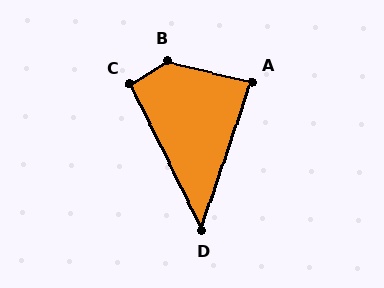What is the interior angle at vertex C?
Approximately 95 degrees (obtuse).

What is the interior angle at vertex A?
Approximately 85 degrees (acute).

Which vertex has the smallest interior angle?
D, at approximately 45 degrees.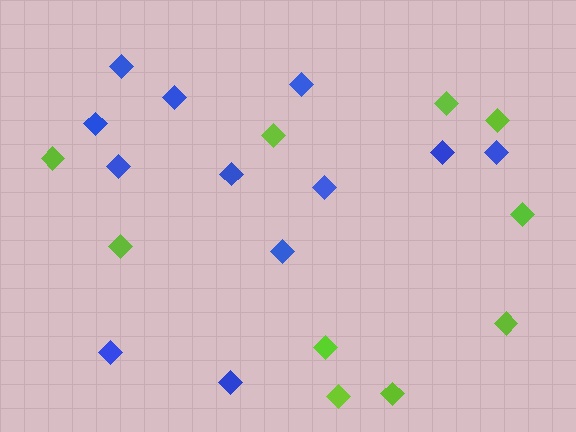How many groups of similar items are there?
There are 2 groups: one group of blue diamonds (12) and one group of lime diamonds (10).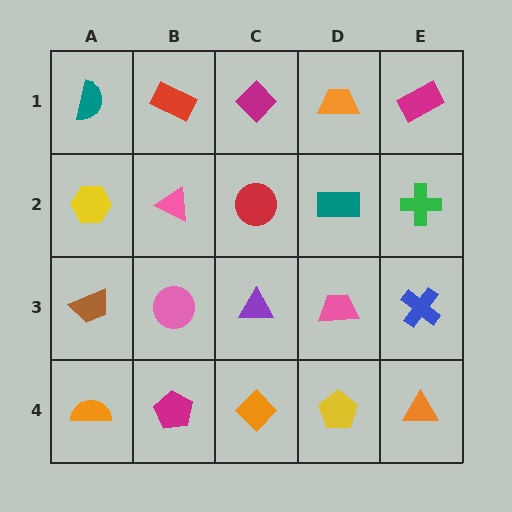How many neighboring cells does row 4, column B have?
3.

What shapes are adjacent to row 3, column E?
A green cross (row 2, column E), an orange triangle (row 4, column E), a pink trapezoid (row 3, column D).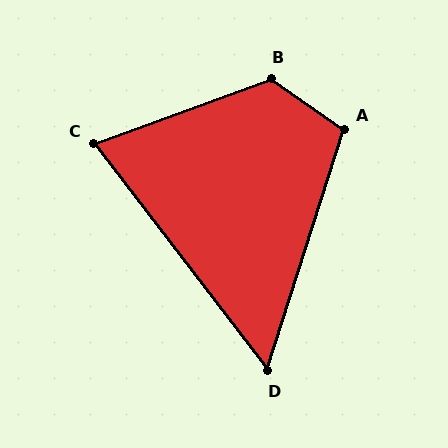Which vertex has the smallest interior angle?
D, at approximately 55 degrees.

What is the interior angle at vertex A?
Approximately 107 degrees (obtuse).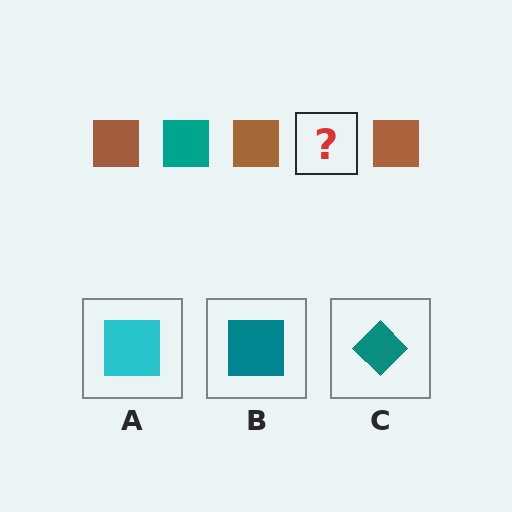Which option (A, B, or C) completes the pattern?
B.